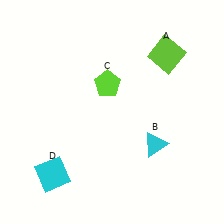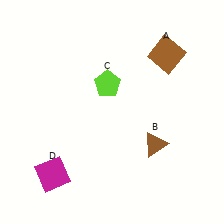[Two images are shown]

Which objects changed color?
A changed from lime to brown. B changed from cyan to brown. D changed from cyan to magenta.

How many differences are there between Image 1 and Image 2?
There are 3 differences between the two images.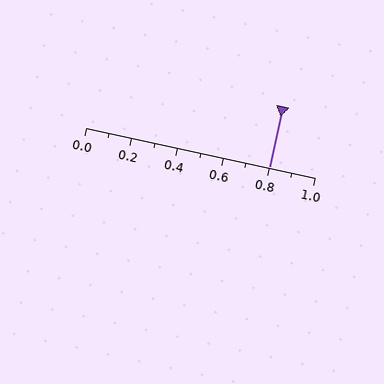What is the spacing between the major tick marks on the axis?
The major ticks are spaced 0.2 apart.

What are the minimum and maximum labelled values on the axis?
The axis runs from 0.0 to 1.0.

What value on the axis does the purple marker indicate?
The marker indicates approximately 0.8.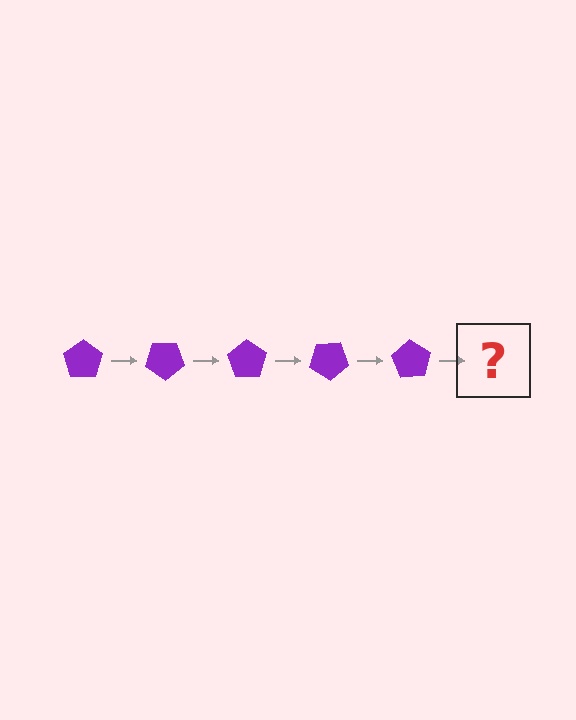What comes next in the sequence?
The next element should be a purple pentagon rotated 175 degrees.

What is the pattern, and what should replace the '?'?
The pattern is that the pentagon rotates 35 degrees each step. The '?' should be a purple pentagon rotated 175 degrees.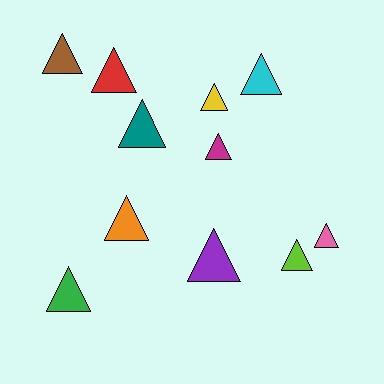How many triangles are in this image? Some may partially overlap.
There are 11 triangles.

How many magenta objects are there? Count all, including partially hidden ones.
There is 1 magenta object.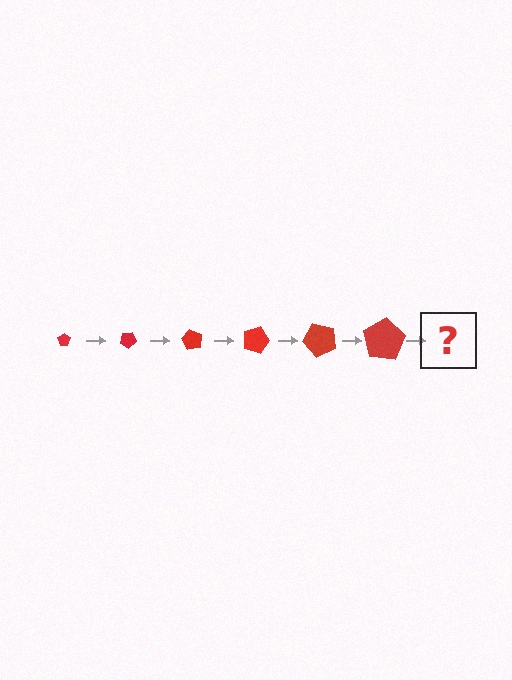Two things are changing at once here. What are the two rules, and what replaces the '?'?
The two rules are that the pentagon grows larger each step and it rotates 30 degrees each step. The '?' should be a pentagon, larger than the previous one and rotated 180 degrees from the start.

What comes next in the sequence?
The next element should be a pentagon, larger than the previous one and rotated 180 degrees from the start.